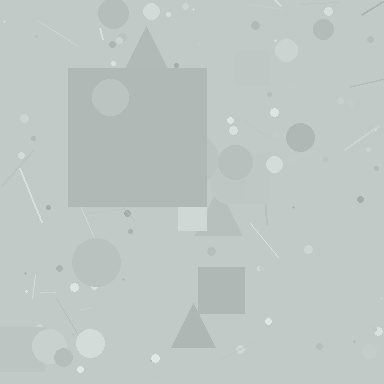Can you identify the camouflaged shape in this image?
The camouflaged shape is a square.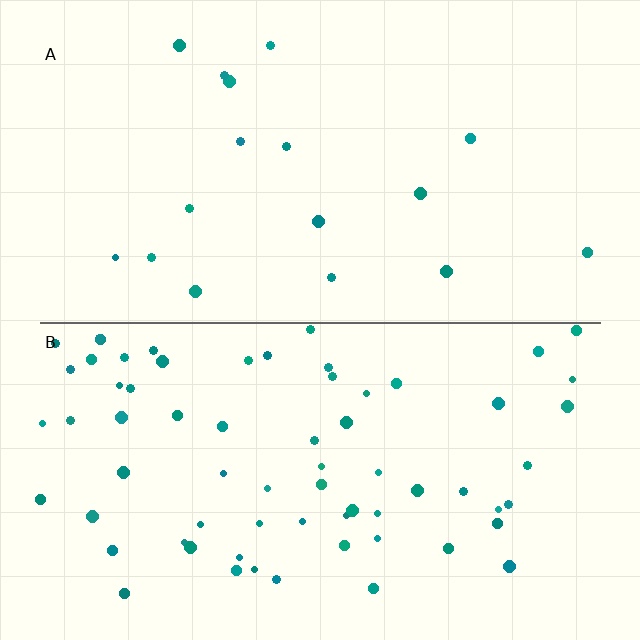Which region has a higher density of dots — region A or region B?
B (the bottom).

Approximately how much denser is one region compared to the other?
Approximately 4.0× — region B over region A.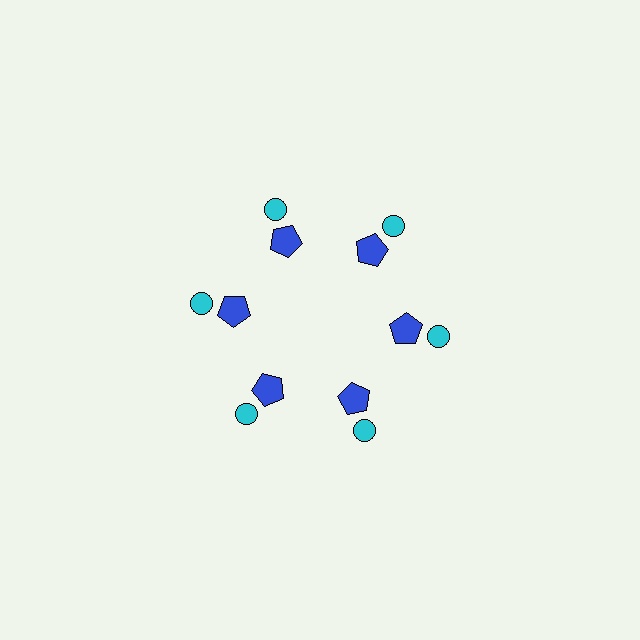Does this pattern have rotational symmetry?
Yes, this pattern has 6-fold rotational symmetry. It looks the same after rotating 60 degrees around the center.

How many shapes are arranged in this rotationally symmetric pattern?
There are 12 shapes, arranged in 6 groups of 2.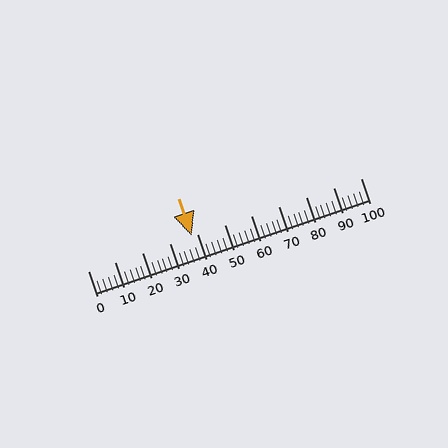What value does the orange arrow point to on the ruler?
The orange arrow points to approximately 38.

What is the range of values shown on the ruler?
The ruler shows values from 0 to 100.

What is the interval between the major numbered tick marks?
The major tick marks are spaced 10 units apart.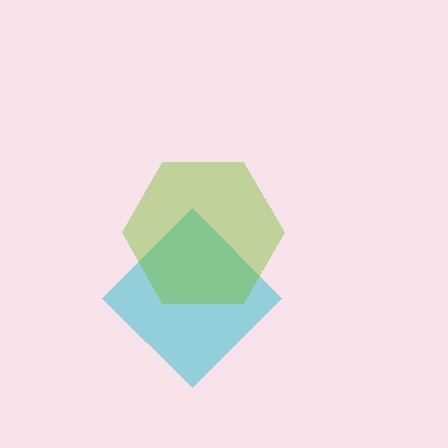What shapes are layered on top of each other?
The layered shapes are: a cyan diamond, a lime hexagon.